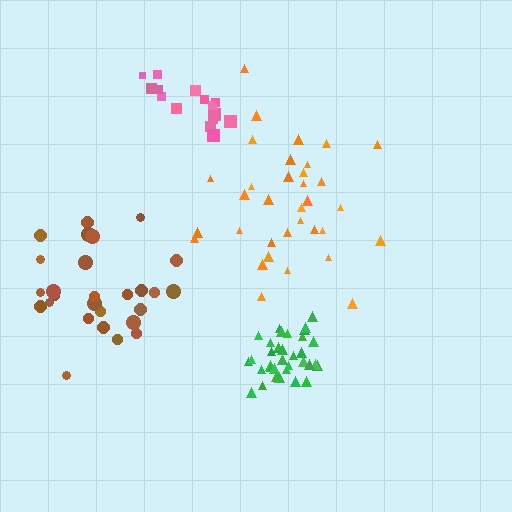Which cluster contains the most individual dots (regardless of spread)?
Green (35).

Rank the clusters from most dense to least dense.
green, pink, brown, orange.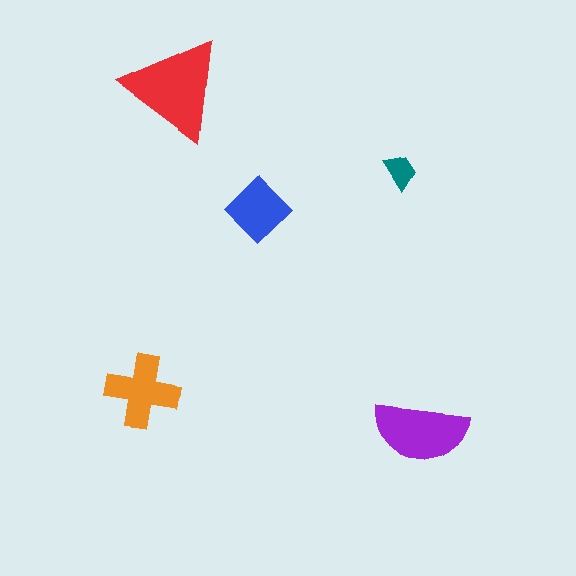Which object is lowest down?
The purple semicircle is bottommost.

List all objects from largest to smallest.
The red triangle, the purple semicircle, the orange cross, the blue diamond, the teal trapezoid.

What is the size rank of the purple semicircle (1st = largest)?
2nd.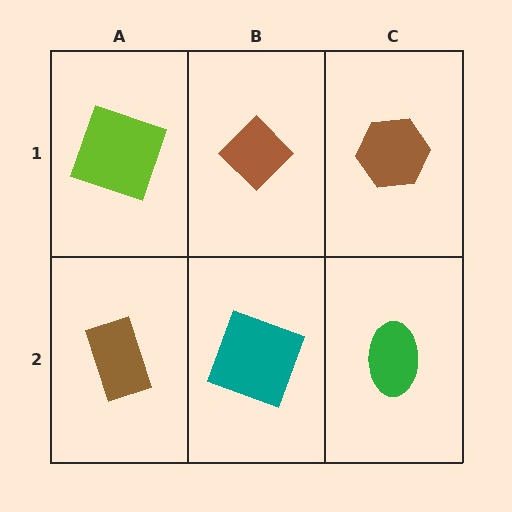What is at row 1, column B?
A brown diamond.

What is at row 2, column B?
A teal square.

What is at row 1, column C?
A brown hexagon.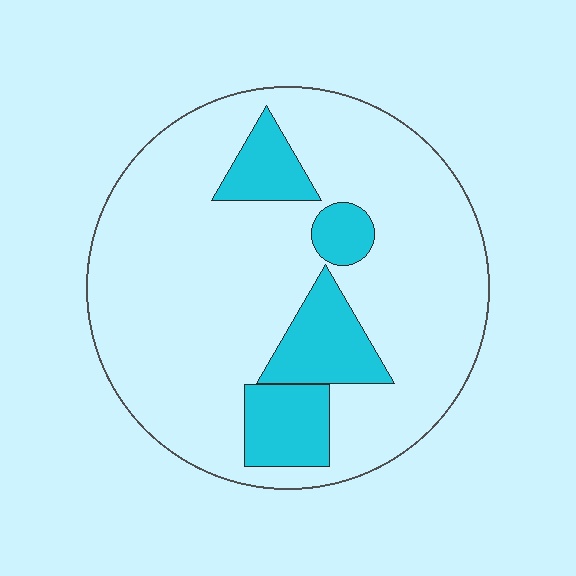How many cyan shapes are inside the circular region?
4.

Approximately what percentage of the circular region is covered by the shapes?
Approximately 20%.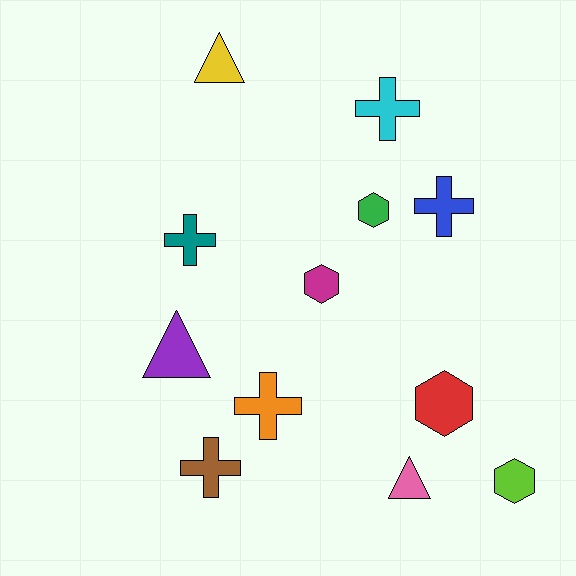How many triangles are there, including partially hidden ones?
There are 3 triangles.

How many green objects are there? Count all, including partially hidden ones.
There is 1 green object.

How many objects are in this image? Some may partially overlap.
There are 12 objects.